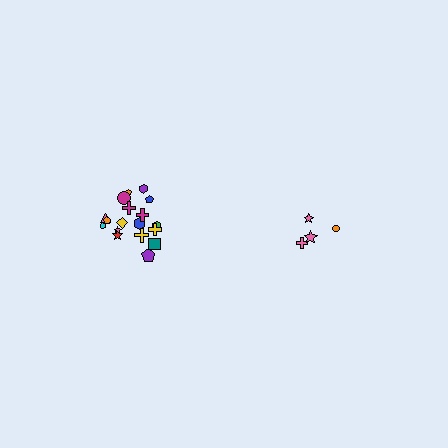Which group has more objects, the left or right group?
The left group.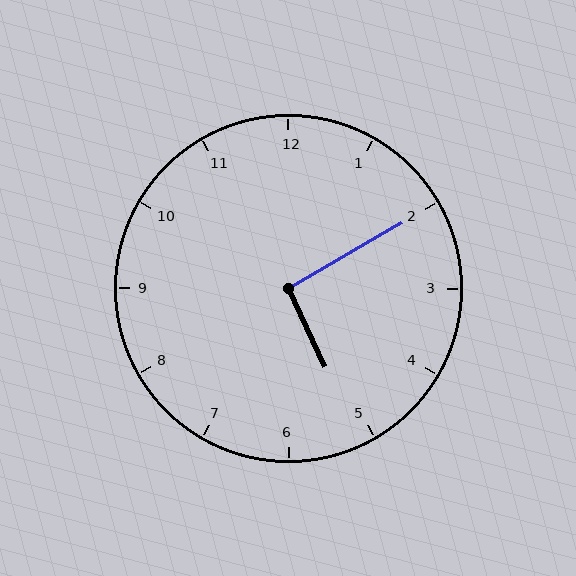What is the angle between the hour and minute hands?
Approximately 95 degrees.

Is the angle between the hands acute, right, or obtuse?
It is right.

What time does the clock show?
5:10.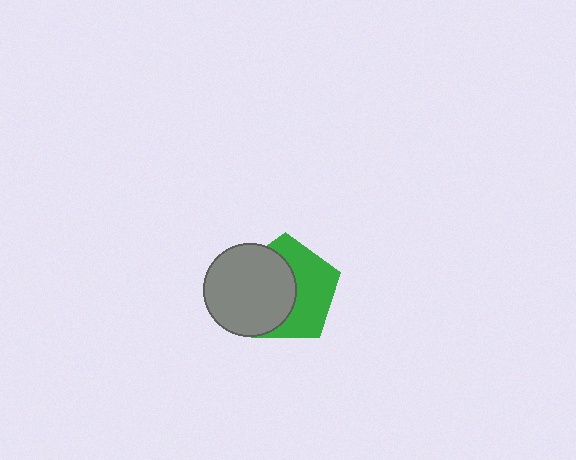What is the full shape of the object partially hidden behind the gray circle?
The partially hidden object is a green pentagon.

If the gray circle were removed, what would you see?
You would see the complete green pentagon.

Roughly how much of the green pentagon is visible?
About half of it is visible (roughly 49%).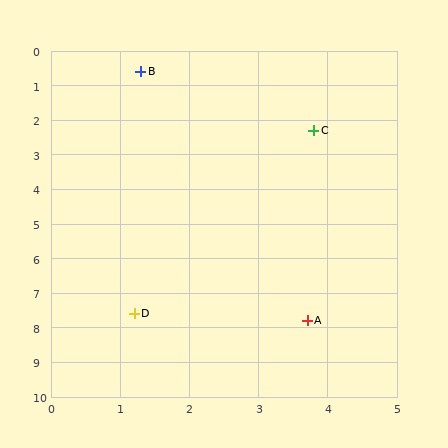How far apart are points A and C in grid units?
Points A and C are about 5.5 grid units apart.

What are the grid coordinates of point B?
Point B is at approximately (1.3, 0.6).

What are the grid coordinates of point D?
Point D is at approximately (1.2, 7.6).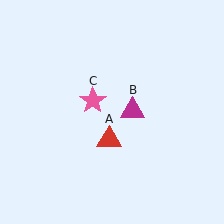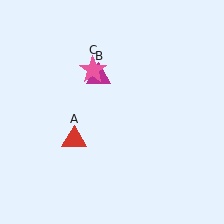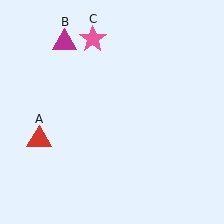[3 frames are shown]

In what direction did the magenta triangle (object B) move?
The magenta triangle (object B) moved up and to the left.